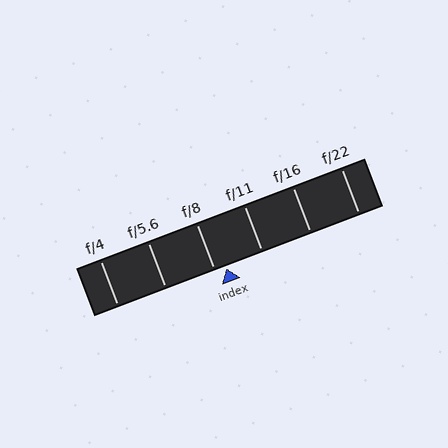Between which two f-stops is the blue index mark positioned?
The index mark is between f/8 and f/11.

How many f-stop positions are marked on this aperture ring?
There are 6 f-stop positions marked.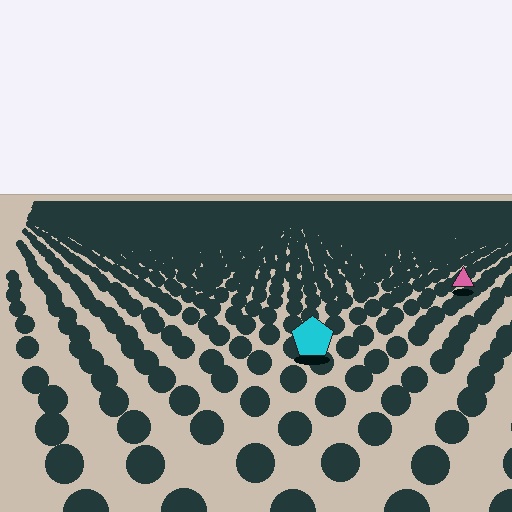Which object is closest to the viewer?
The cyan pentagon is closest. The texture marks near it are larger and more spread out.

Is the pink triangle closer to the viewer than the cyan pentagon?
No. The cyan pentagon is closer — you can tell from the texture gradient: the ground texture is coarser near it.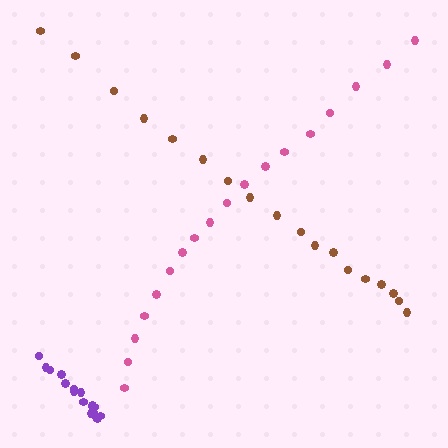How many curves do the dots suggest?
There are 3 distinct paths.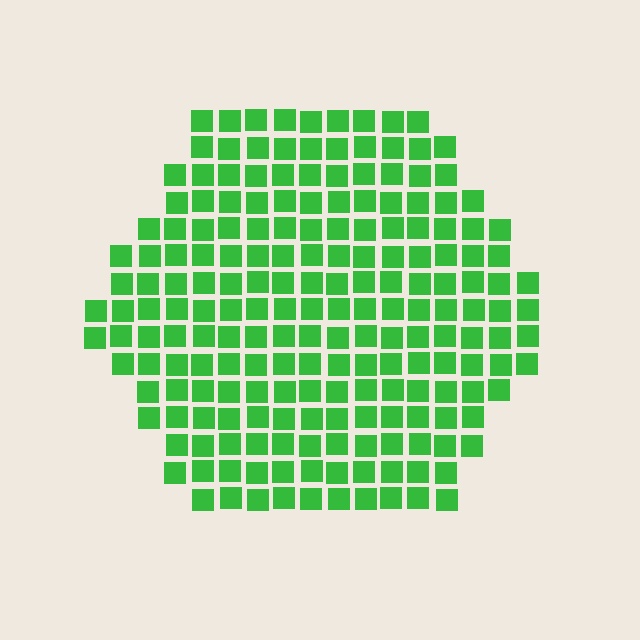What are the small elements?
The small elements are squares.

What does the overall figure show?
The overall figure shows a hexagon.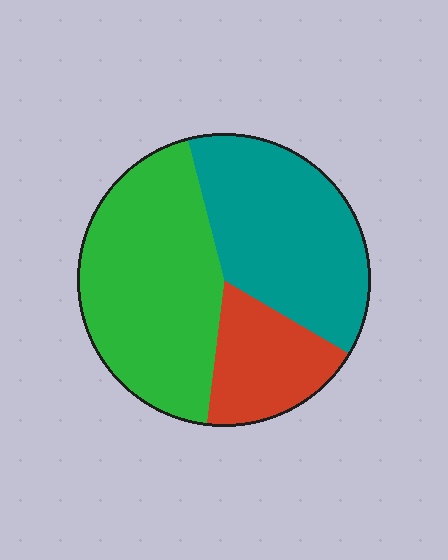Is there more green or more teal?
Green.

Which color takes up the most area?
Green, at roughly 45%.